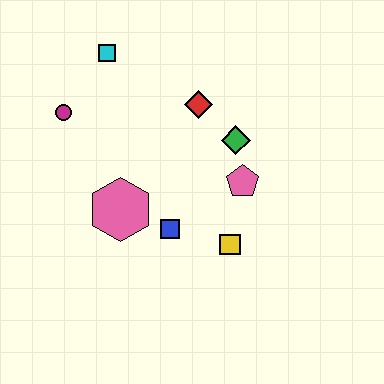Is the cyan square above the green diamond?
Yes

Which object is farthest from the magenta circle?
The yellow square is farthest from the magenta circle.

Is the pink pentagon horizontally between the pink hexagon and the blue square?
No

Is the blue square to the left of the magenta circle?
No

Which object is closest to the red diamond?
The green diamond is closest to the red diamond.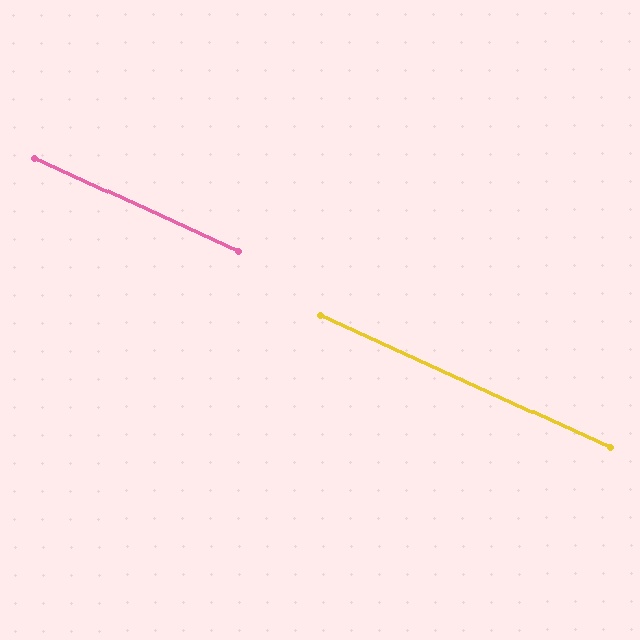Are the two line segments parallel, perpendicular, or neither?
Parallel — their directions differ by only 0.1°.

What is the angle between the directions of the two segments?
Approximately 0 degrees.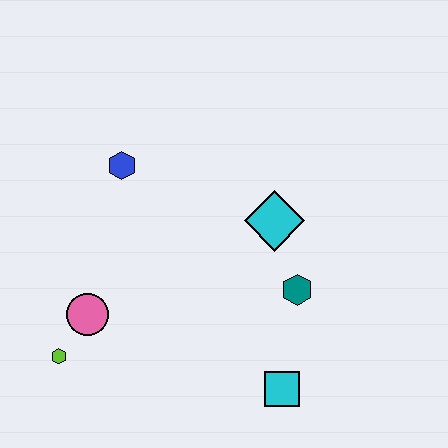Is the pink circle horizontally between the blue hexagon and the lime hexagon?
Yes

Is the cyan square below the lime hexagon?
Yes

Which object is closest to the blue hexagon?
The pink circle is closest to the blue hexagon.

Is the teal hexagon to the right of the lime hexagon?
Yes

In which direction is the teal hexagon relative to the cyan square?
The teal hexagon is above the cyan square.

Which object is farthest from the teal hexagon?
The lime hexagon is farthest from the teal hexagon.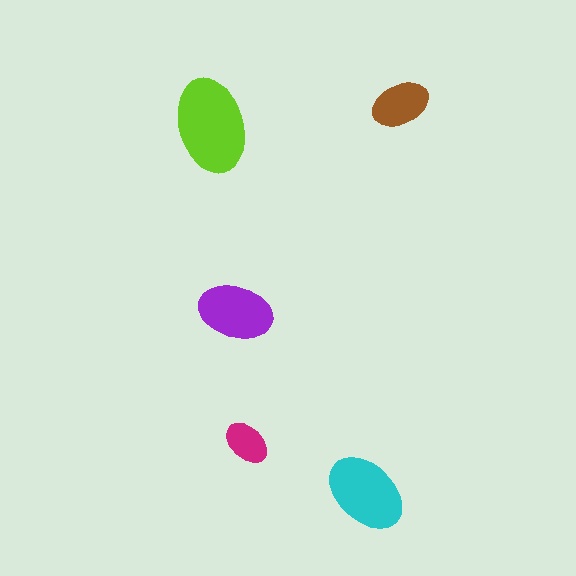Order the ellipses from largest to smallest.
the lime one, the cyan one, the purple one, the brown one, the magenta one.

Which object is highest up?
The brown ellipse is topmost.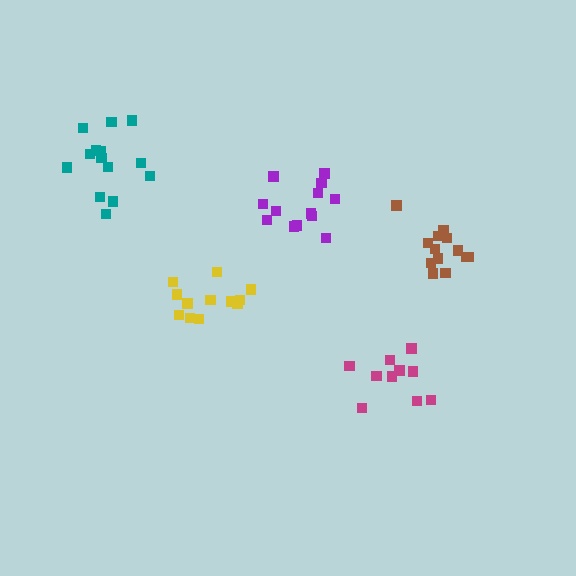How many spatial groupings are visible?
There are 5 spatial groupings.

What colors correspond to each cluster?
The clusters are colored: teal, brown, yellow, purple, magenta.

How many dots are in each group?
Group 1: 14 dots, Group 2: 13 dots, Group 3: 12 dots, Group 4: 13 dots, Group 5: 10 dots (62 total).